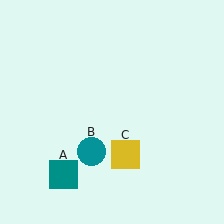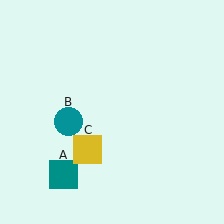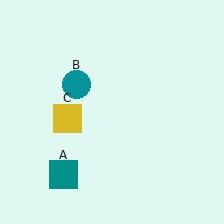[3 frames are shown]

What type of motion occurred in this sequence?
The teal circle (object B), yellow square (object C) rotated clockwise around the center of the scene.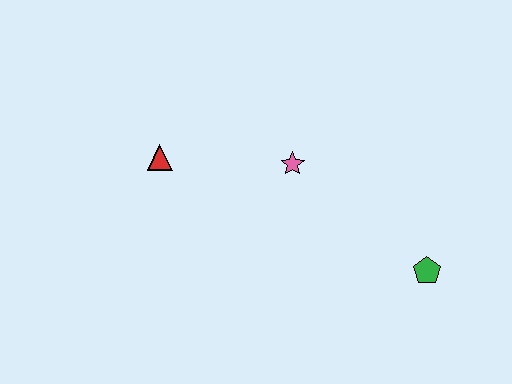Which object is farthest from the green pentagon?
The red triangle is farthest from the green pentagon.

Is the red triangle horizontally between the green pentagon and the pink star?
No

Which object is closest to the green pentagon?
The pink star is closest to the green pentagon.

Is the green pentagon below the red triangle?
Yes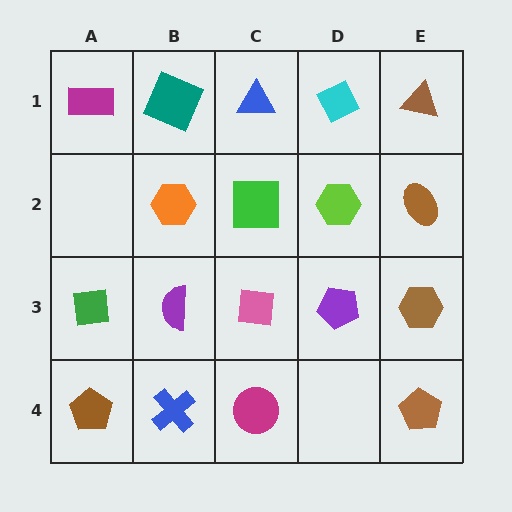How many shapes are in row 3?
5 shapes.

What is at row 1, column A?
A magenta rectangle.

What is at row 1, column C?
A blue triangle.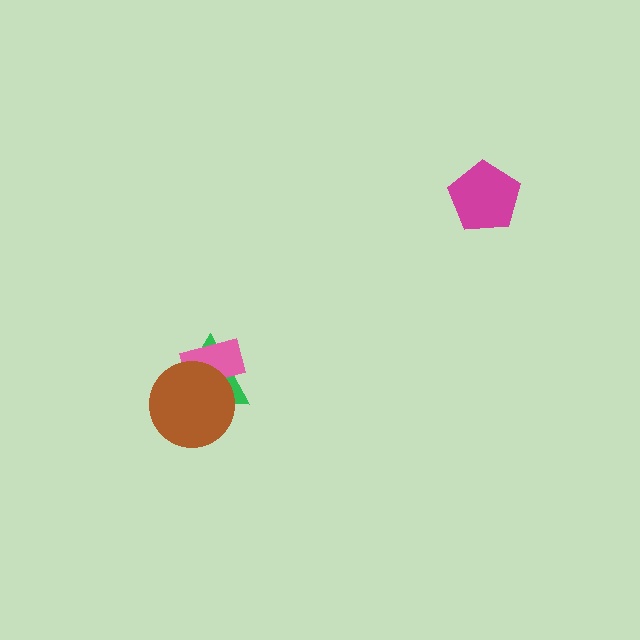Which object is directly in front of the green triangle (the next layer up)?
The pink rectangle is directly in front of the green triangle.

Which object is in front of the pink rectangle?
The brown circle is in front of the pink rectangle.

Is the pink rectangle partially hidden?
Yes, it is partially covered by another shape.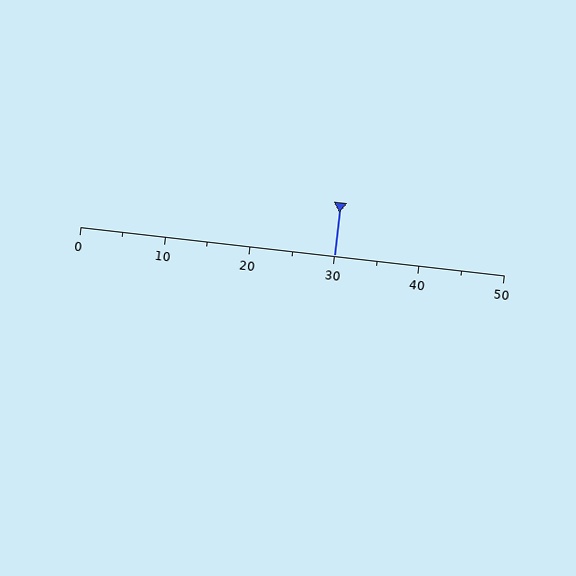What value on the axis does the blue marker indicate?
The marker indicates approximately 30.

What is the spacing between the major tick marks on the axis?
The major ticks are spaced 10 apart.